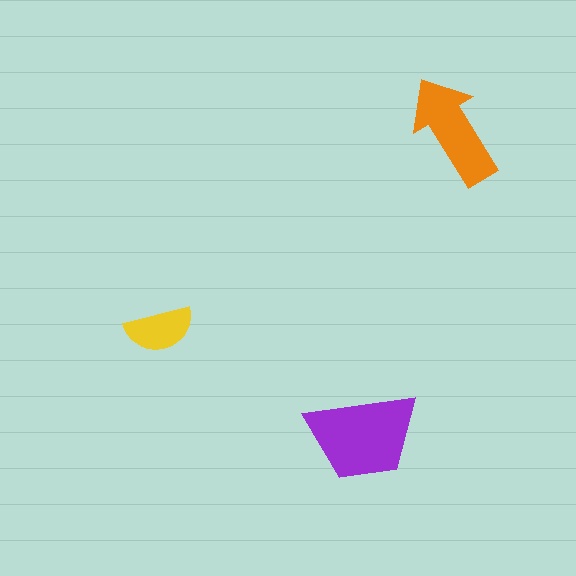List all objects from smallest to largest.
The yellow semicircle, the orange arrow, the purple trapezoid.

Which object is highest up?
The orange arrow is topmost.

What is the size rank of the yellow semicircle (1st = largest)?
3rd.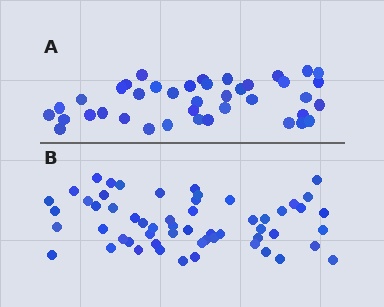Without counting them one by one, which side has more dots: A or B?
Region B (the bottom region) has more dots.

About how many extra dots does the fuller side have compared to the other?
Region B has approximately 15 more dots than region A.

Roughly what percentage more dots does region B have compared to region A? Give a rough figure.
About 40% more.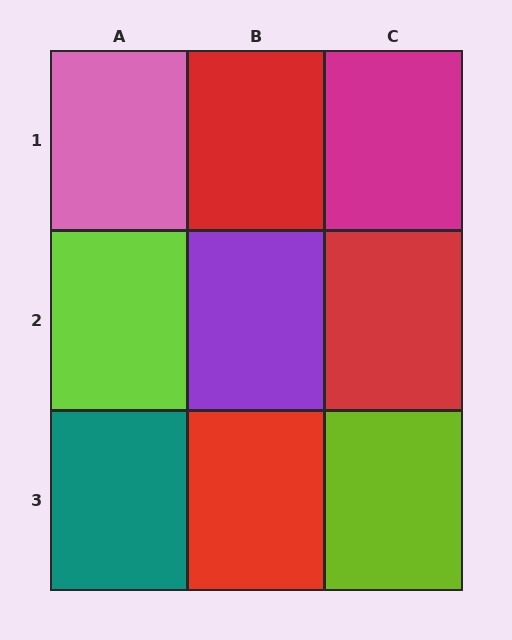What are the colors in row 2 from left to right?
Lime, purple, red.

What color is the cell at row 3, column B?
Red.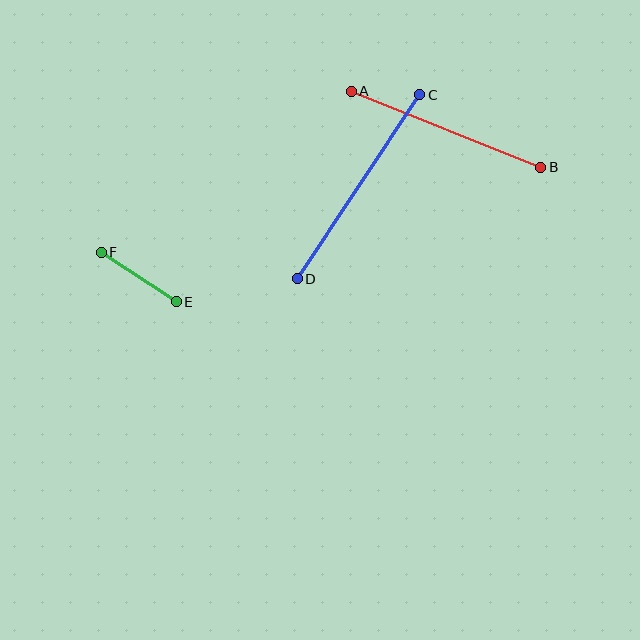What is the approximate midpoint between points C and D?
The midpoint is at approximately (358, 187) pixels.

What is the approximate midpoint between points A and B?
The midpoint is at approximately (446, 129) pixels.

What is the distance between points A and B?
The distance is approximately 204 pixels.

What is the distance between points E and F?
The distance is approximately 90 pixels.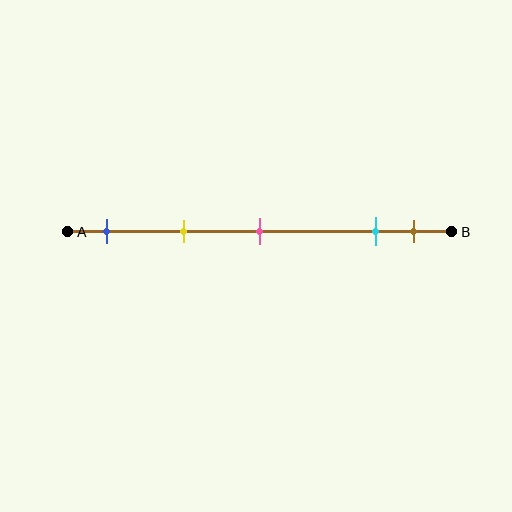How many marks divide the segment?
There are 5 marks dividing the segment.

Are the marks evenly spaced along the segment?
No, the marks are not evenly spaced.